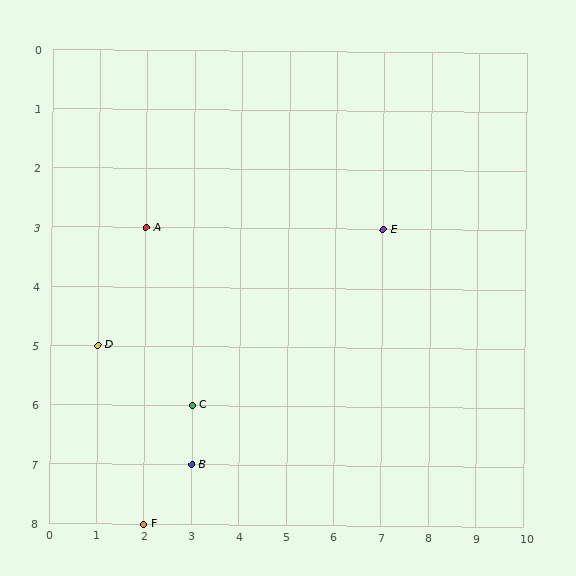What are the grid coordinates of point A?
Point A is at grid coordinates (2, 3).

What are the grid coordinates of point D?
Point D is at grid coordinates (1, 5).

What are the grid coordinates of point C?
Point C is at grid coordinates (3, 6).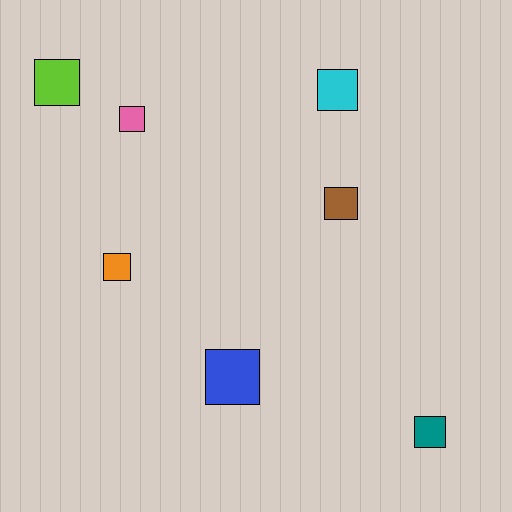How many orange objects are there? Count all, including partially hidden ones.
There is 1 orange object.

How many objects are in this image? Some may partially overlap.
There are 7 objects.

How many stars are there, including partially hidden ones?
There are no stars.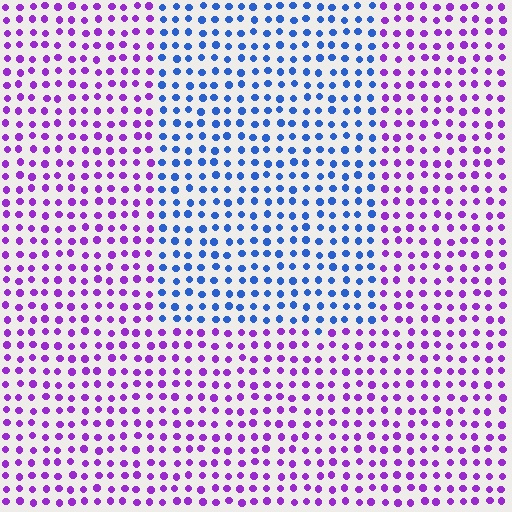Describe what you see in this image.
The image is filled with small purple elements in a uniform arrangement. A rectangle-shaped region is visible where the elements are tinted to a slightly different hue, forming a subtle color boundary.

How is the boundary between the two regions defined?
The boundary is defined purely by a slight shift in hue (about 61 degrees). Spacing, size, and orientation are identical on both sides.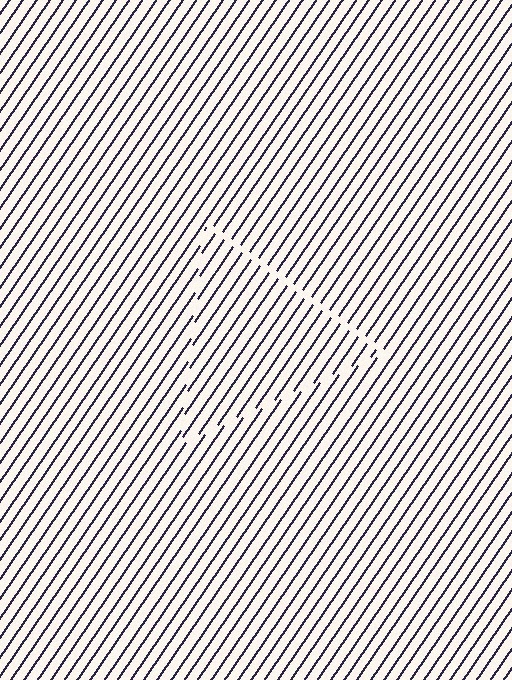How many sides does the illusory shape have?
3 sides — the line-ends trace a triangle.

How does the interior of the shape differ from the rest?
The interior of the shape contains the same grating, shifted by half a period — the contour is defined by the phase discontinuity where line-ends from the inner and outer gratings abut.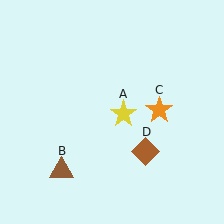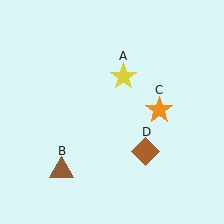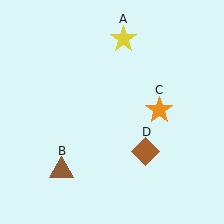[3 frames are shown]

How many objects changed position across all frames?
1 object changed position: yellow star (object A).